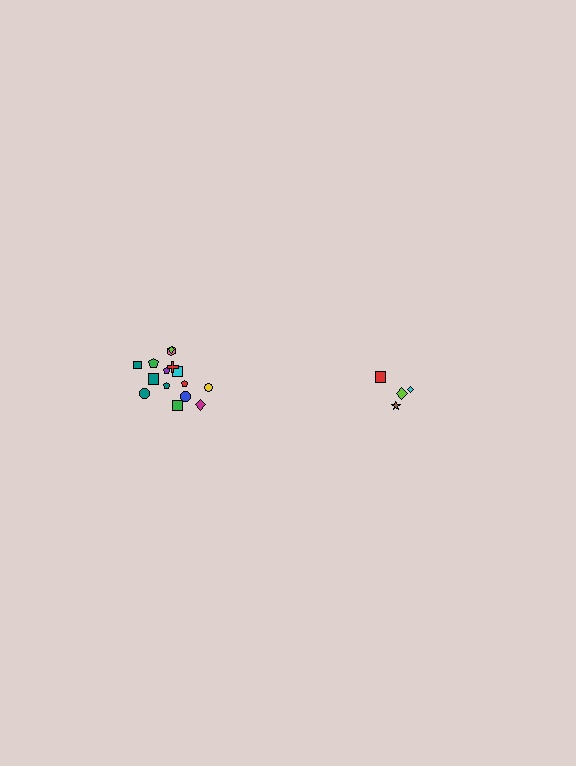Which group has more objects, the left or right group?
The left group.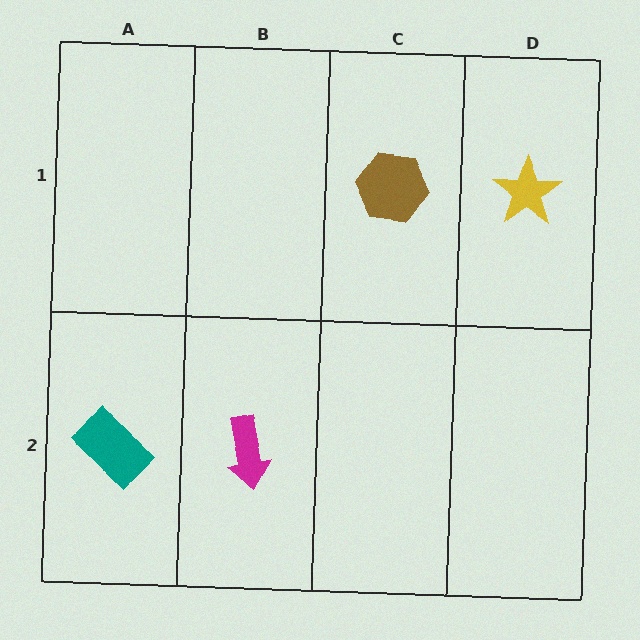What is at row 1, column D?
A yellow star.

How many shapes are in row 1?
2 shapes.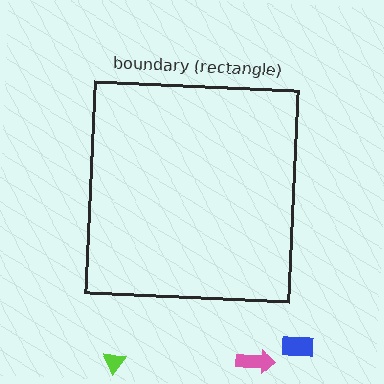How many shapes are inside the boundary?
0 inside, 3 outside.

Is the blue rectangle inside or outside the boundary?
Outside.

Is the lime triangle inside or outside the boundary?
Outside.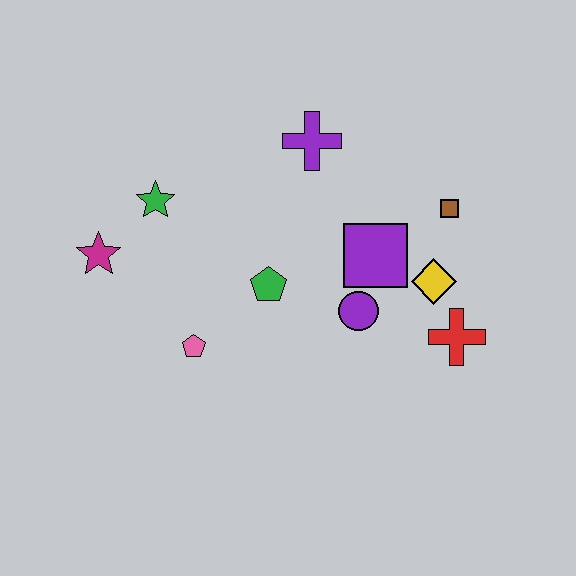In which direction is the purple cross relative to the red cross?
The purple cross is above the red cross.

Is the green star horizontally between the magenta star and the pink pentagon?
Yes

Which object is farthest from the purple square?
The magenta star is farthest from the purple square.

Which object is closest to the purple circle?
The purple square is closest to the purple circle.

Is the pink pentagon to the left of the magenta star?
No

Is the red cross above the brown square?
No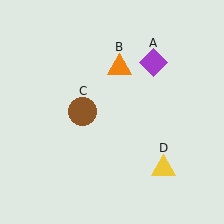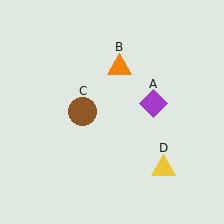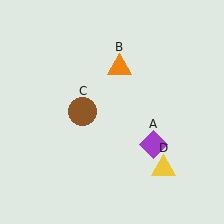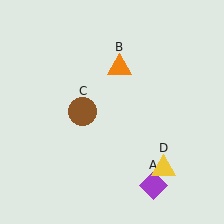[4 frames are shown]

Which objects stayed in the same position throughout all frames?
Orange triangle (object B) and brown circle (object C) and yellow triangle (object D) remained stationary.